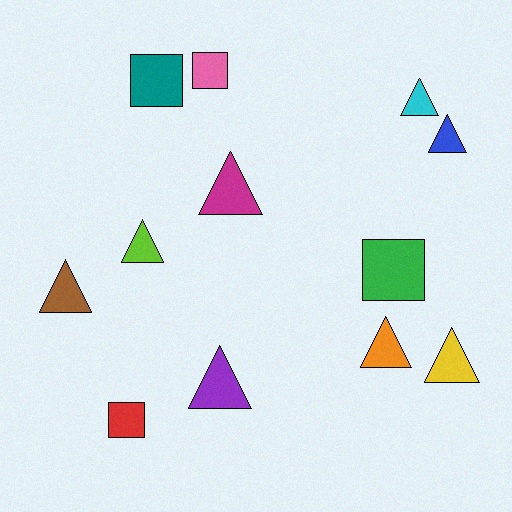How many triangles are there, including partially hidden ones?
There are 8 triangles.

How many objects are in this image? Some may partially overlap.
There are 12 objects.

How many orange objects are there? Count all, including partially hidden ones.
There is 1 orange object.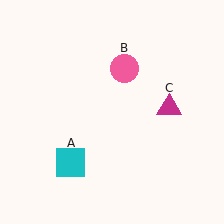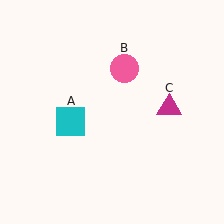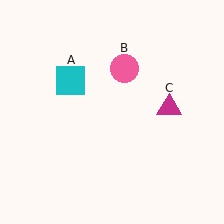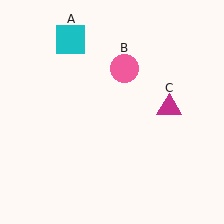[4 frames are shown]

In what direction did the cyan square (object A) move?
The cyan square (object A) moved up.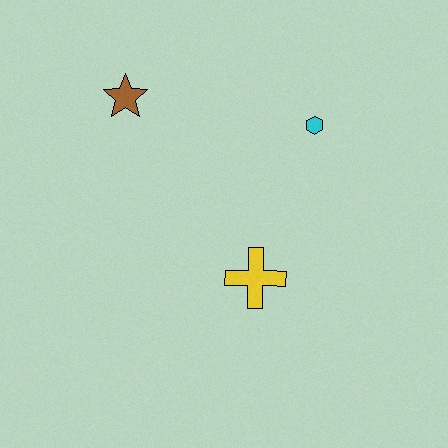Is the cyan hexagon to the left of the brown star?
No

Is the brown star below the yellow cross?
No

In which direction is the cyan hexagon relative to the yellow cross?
The cyan hexagon is above the yellow cross.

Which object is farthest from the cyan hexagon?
The brown star is farthest from the cyan hexagon.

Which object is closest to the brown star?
The cyan hexagon is closest to the brown star.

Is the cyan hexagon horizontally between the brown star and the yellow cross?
No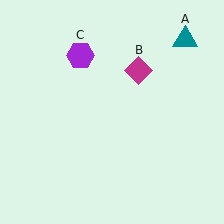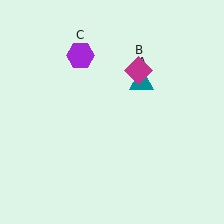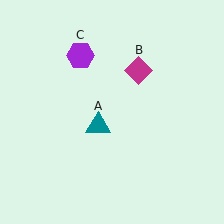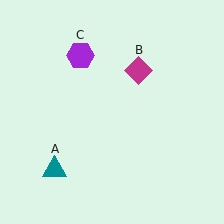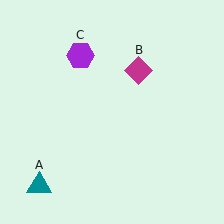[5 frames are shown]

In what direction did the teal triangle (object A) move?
The teal triangle (object A) moved down and to the left.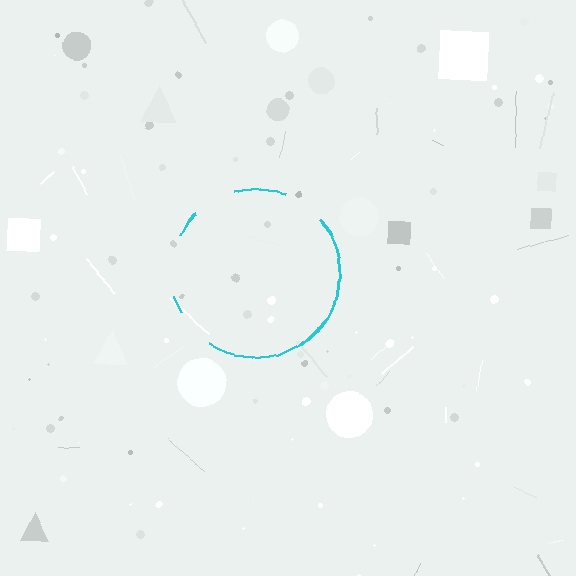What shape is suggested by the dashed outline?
The dashed outline suggests a circle.